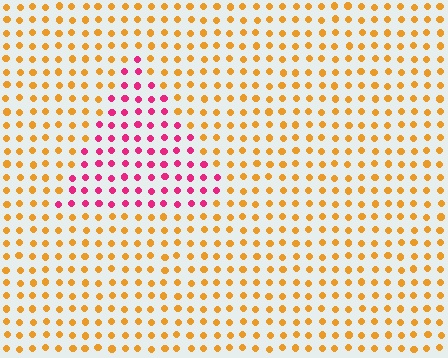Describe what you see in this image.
The image is filled with small orange elements in a uniform arrangement. A triangle-shaped region is visible where the elements are tinted to a slightly different hue, forming a subtle color boundary.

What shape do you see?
I see a triangle.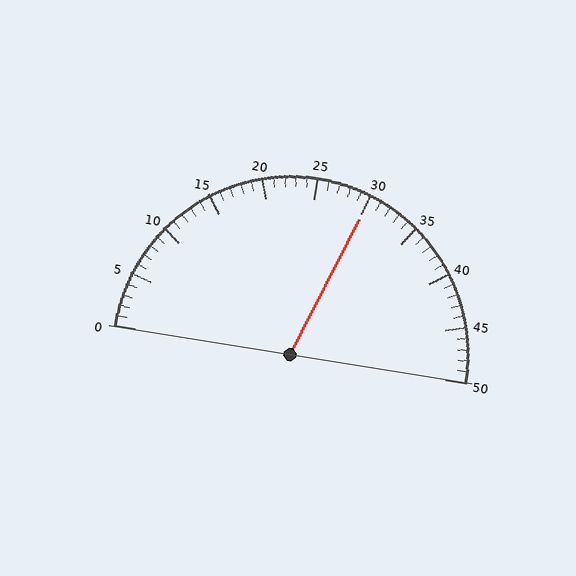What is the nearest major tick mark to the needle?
The nearest major tick mark is 30.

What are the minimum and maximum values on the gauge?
The gauge ranges from 0 to 50.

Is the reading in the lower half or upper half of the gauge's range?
The reading is in the upper half of the range (0 to 50).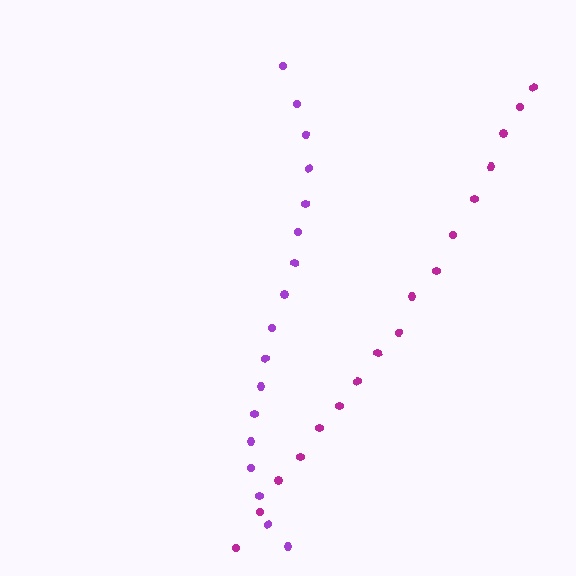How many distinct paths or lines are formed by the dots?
There are 2 distinct paths.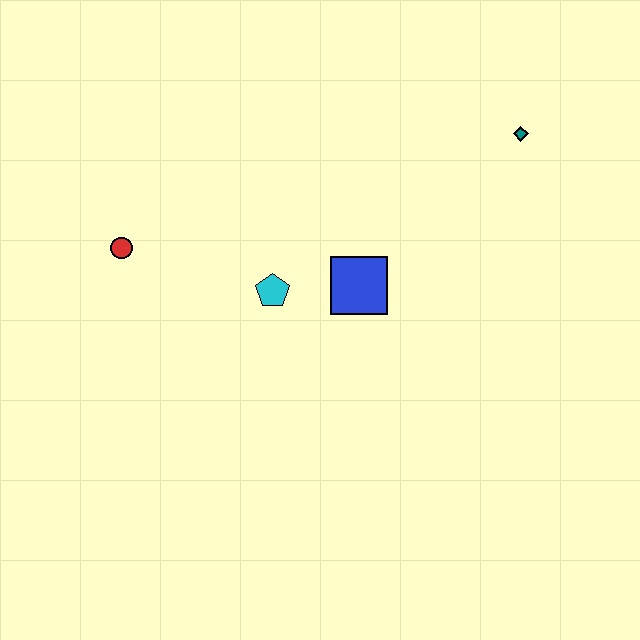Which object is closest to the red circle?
The cyan pentagon is closest to the red circle.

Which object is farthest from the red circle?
The teal diamond is farthest from the red circle.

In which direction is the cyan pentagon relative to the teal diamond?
The cyan pentagon is to the left of the teal diamond.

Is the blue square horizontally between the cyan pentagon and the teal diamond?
Yes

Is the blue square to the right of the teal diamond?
No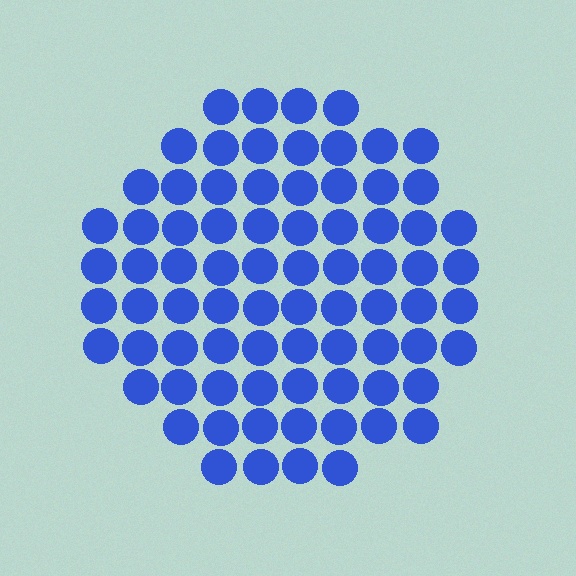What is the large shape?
The large shape is a circle.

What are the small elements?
The small elements are circles.